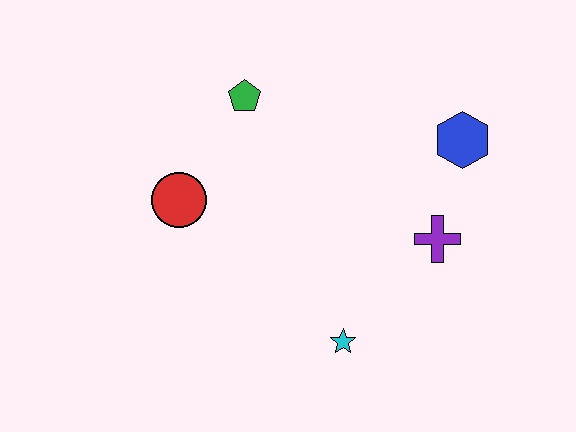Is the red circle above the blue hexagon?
No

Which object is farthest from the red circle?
The blue hexagon is farthest from the red circle.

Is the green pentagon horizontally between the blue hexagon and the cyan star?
No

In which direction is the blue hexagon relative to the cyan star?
The blue hexagon is above the cyan star.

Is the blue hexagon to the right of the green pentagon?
Yes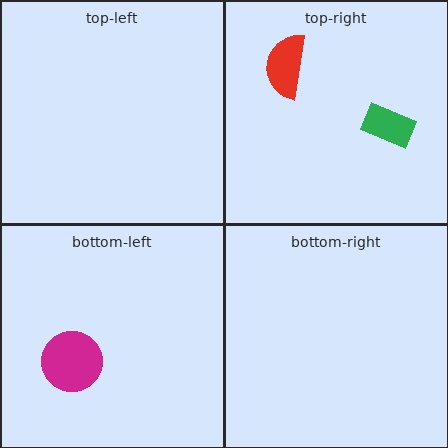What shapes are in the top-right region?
The green rectangle, the red semicircle.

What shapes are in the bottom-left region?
The magenta circle.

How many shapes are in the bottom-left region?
1.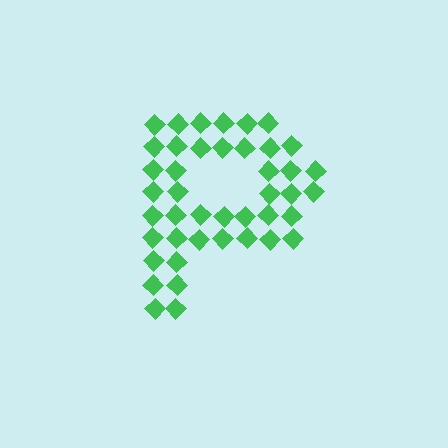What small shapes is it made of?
It is made of small diamonds.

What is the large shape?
The large shape is the letter P.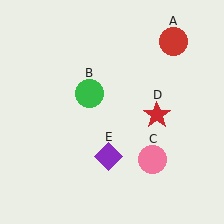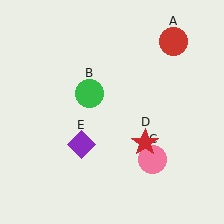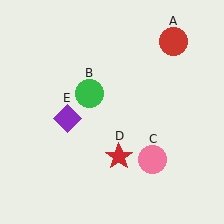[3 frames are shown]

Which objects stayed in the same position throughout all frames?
Red circle (object A) and green circle (object B) and pink circle (object C) remained stationary.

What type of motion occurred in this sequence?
The red star (object D), purple diamond (object E) rotated clockwise around the center of the scene.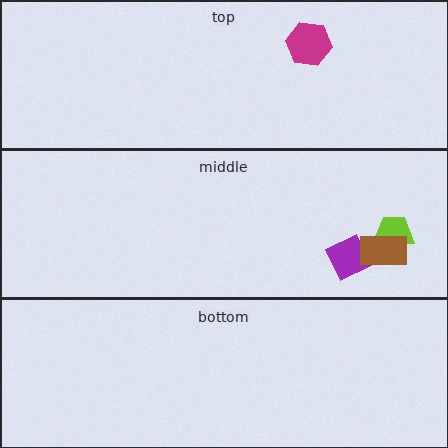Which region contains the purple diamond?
The middle region.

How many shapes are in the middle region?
3.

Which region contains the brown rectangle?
The middle region.